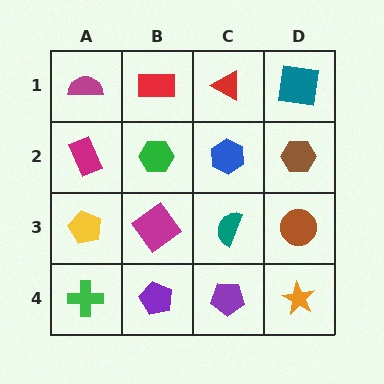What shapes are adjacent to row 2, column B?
A red rectangle (row 1, column B), a magenta diamond (row 3, column B), a magenta rectangle (row 2, column A), a blue hexagon (row 2, column C).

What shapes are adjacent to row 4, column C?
A teal semicircle (row 3, column C), a purple pentagon (row 4, column B), an orange star (row 4, column D).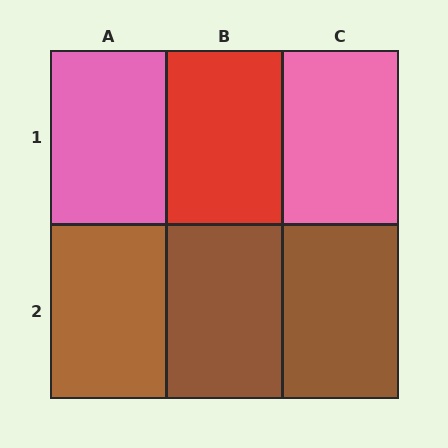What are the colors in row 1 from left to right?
Pink, red, pink.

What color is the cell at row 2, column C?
Brown.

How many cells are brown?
3 cells are brown.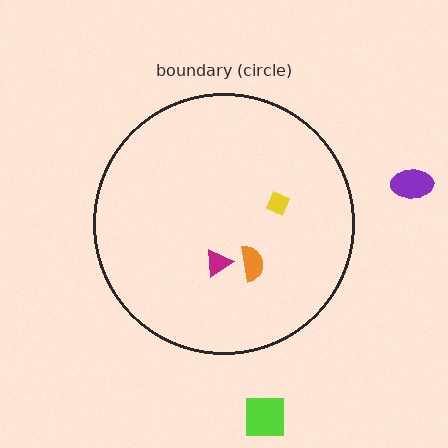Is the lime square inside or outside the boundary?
Outside.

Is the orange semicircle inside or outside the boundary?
Inside.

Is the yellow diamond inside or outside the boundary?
Inside.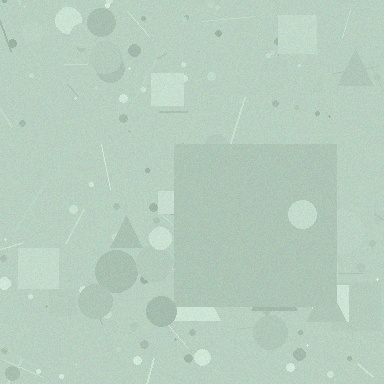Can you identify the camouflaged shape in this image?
The camouflaged shape is a square.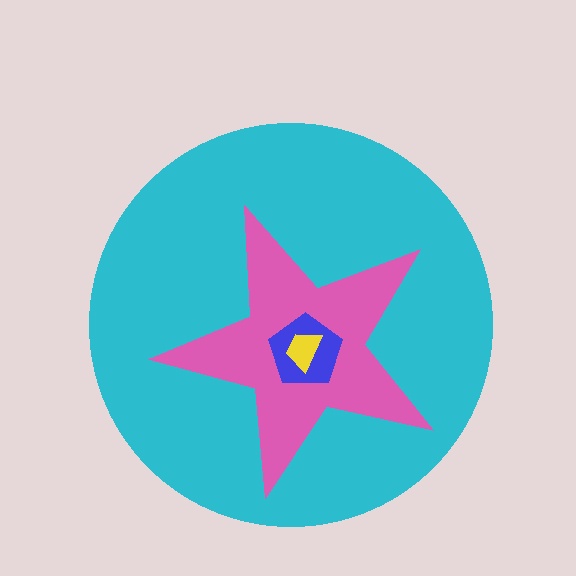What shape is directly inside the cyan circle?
The pink star.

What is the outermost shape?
The cyan circle.